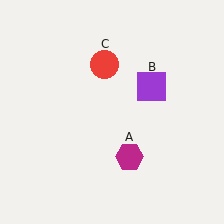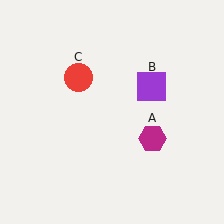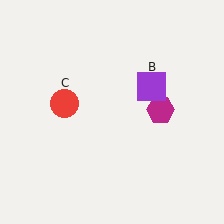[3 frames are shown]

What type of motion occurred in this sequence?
The magenta hexagon (object A), red circle (object C) rotated counterclockwise around the center of the scene.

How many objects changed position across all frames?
2 objects changed position: magenta hexagon (object A), red circle (object C).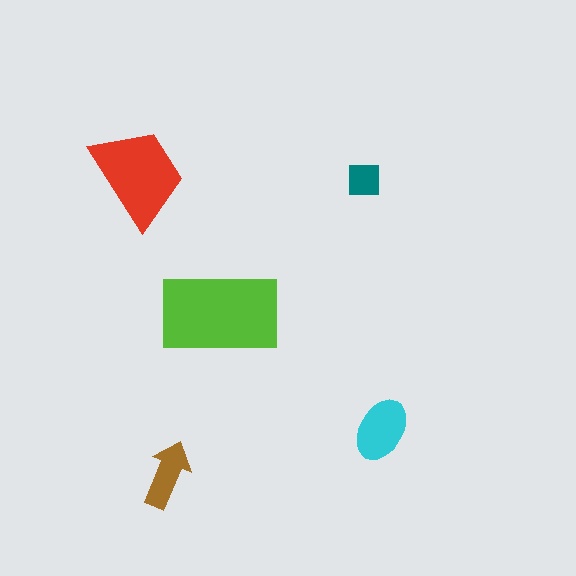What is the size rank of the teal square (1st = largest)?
5th.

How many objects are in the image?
There are 5 objects in the image.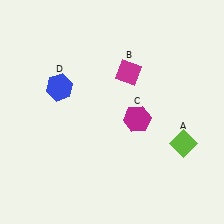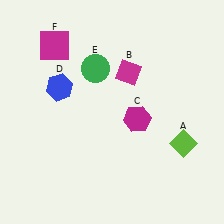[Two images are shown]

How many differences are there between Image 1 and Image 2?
There are 2 differences between the two images.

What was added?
A green circle (E), a magenta square (F) were added in Image 2.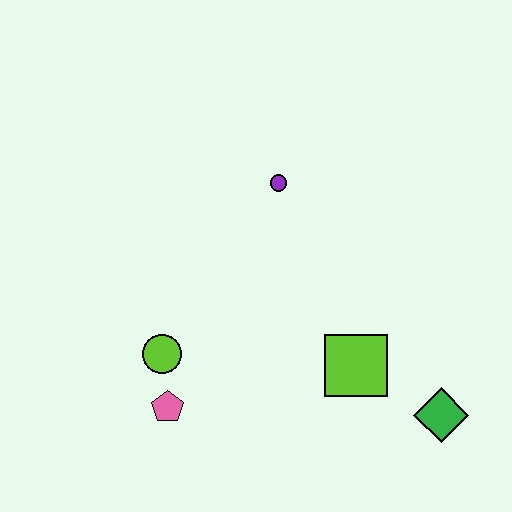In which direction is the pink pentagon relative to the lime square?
The pink pentagon is to the left of the lime square.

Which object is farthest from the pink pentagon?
The green diamond is farthest from the pink pentagon.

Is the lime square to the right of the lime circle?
Yes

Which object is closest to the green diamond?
The lime square is closest to the green diamond.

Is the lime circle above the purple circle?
No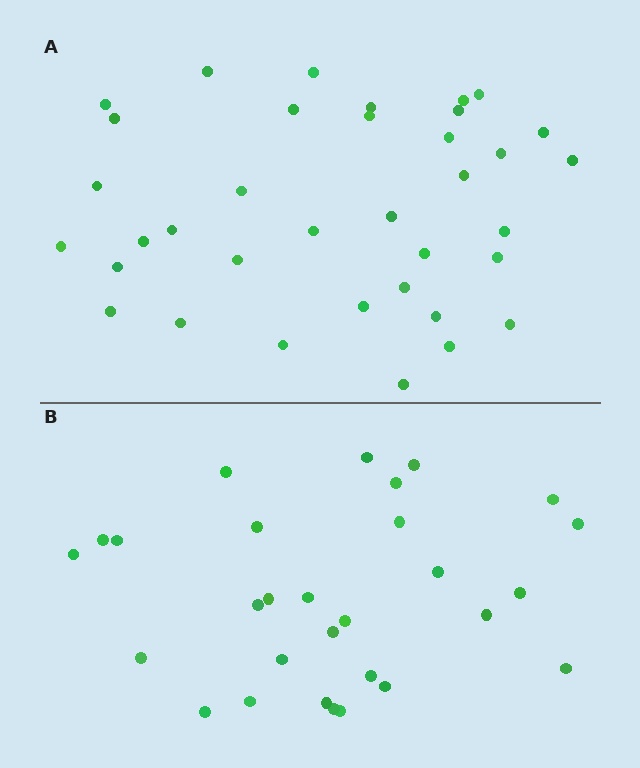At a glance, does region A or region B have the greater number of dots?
Region A (the top region) has more dots.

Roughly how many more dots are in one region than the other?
Region A has roughly 8 or so more dots than region B.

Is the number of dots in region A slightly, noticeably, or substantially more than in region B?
Region A has only slightly more — the two regions are fairly close. The ratio is roughly 1.2 to 1.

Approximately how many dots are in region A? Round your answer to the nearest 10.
About 40 dots. (The exact count is 36, which rounds to 40.)